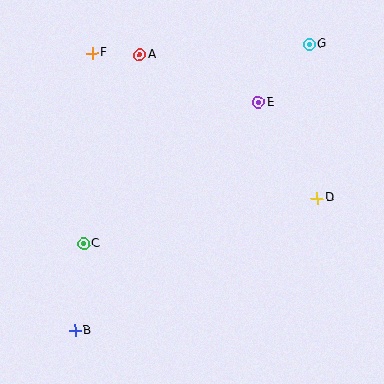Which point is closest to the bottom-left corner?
Point B is closest to the bottom-left corner.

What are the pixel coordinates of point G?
Point G is at (309, 44).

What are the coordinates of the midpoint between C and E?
The midpoint between C and E is at (171, 173).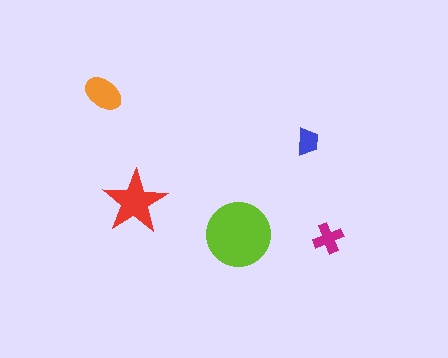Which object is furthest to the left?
The orange ellipse is leftmost.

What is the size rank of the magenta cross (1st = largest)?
4th.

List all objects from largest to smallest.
The lime circle, the red star, the orange ellipse, the magenta cross, the blue trapezoid.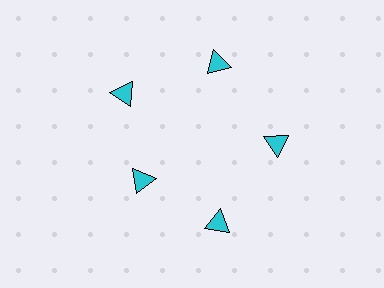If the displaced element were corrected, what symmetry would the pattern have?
It would have 5-fold rotational symmetry — the pattern would map onto itself every 72 degrees.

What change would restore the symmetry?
The symmetry would be restored by moving it outward, back onto the ring so that all 5 triangles sit at equal angles and equal distance from the center.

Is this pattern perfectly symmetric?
No. The 5 cyan triangles are arranged in a ring, but one element near the 8 o'clock position is pulled inward toward the center, breaking the 5-fold rotational symmetry.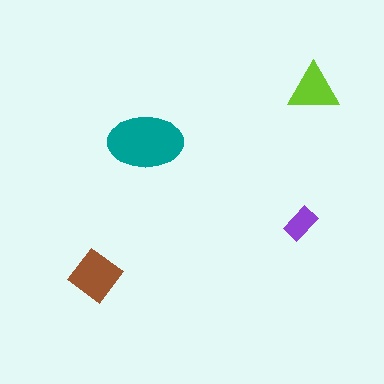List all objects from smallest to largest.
The purple rectangle, the lime triangle, the brown diamond, the teal ellipse.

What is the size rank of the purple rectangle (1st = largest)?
4th.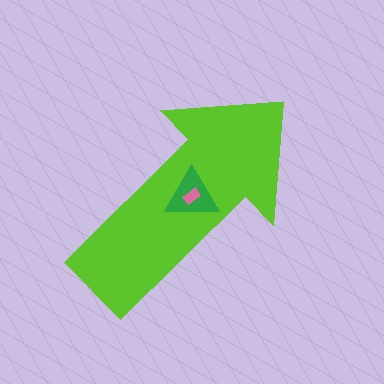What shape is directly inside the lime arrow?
The green triangle.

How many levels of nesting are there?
3.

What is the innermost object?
The pink rectangle.